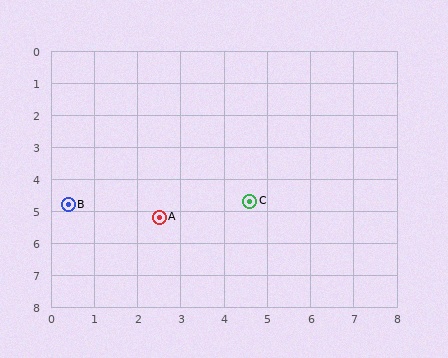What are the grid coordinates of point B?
Point B is at approximately (0.4, 4.8).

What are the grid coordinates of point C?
Point C is at approximately (4.6, 4.7).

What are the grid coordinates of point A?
Point A is at approximately (2.5, 5.2).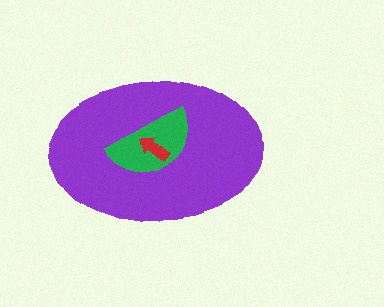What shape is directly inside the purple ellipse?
The green semicircle.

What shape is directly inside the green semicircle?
The red arrow.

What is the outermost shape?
The purple ellipse.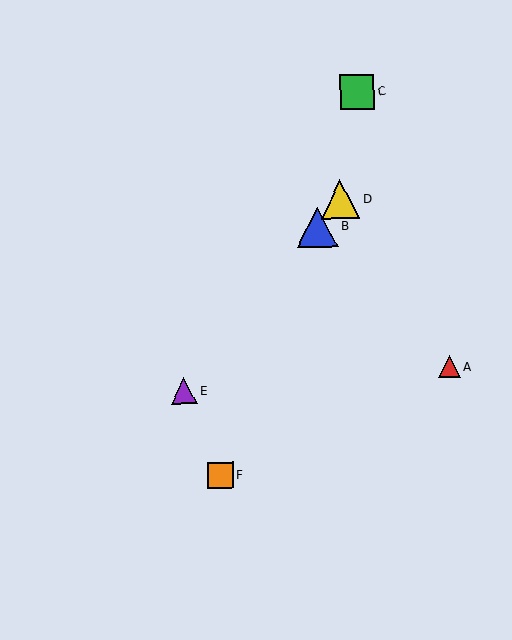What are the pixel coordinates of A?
Object A is at (449, 367).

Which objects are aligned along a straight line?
Objects B, D, E are aligned along a straight line.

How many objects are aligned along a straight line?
3 objects (B, D, E) are aligned along a straight line.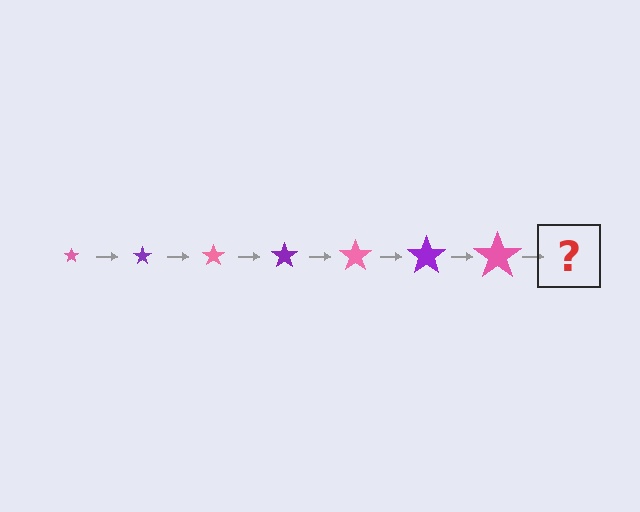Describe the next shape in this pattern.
It should be a purple star, larger than the previous one.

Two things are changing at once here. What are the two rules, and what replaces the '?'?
The two rules are that the star grows larger each step and the color cycles through pink and purple. The '?' should be a purple star, larger than the previous one.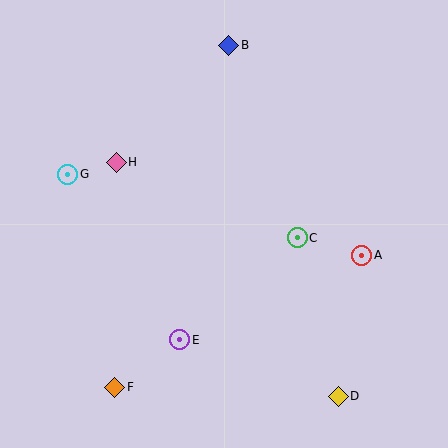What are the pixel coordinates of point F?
Point F is at (115, 387).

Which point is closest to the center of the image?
Point C at (297, 238) is closest to the center.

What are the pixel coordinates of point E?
Point E is at (180, 340).